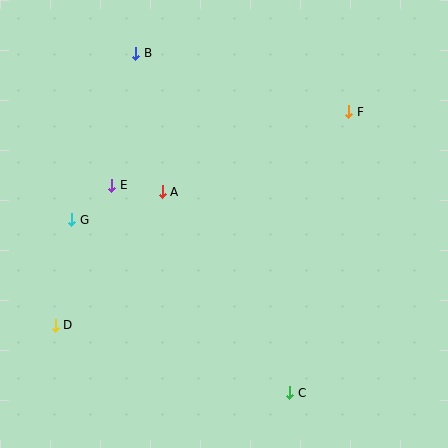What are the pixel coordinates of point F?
Point F is at (349, 112).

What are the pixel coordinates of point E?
Point E is at (112, 185).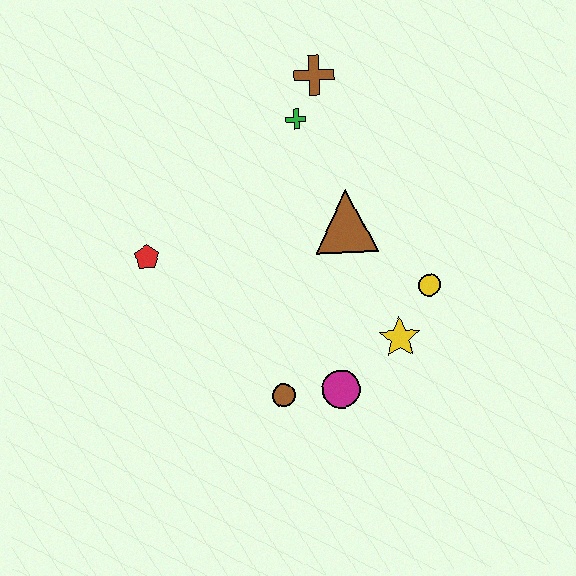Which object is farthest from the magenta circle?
The brown cross is farthest from the magenta circle.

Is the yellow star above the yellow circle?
No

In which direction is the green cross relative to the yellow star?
The green cross is above the yellow star.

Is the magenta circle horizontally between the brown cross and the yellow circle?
Yes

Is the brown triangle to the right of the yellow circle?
No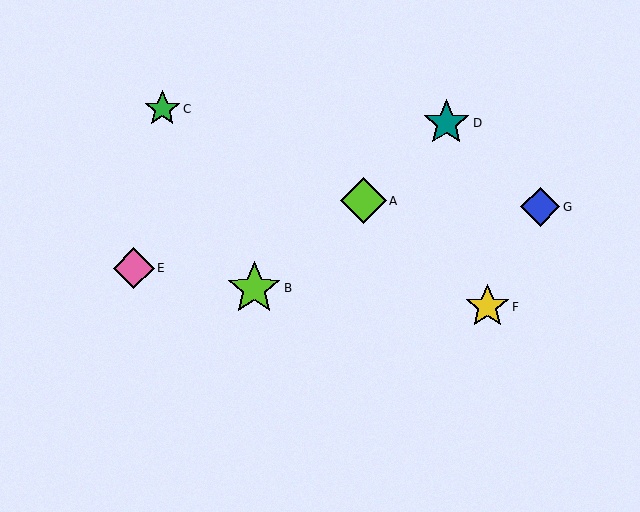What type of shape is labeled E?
Shape E is a pink diamond.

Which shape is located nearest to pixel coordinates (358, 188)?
The lime diamond (labeled A) at (363, 201) is nearest to that location.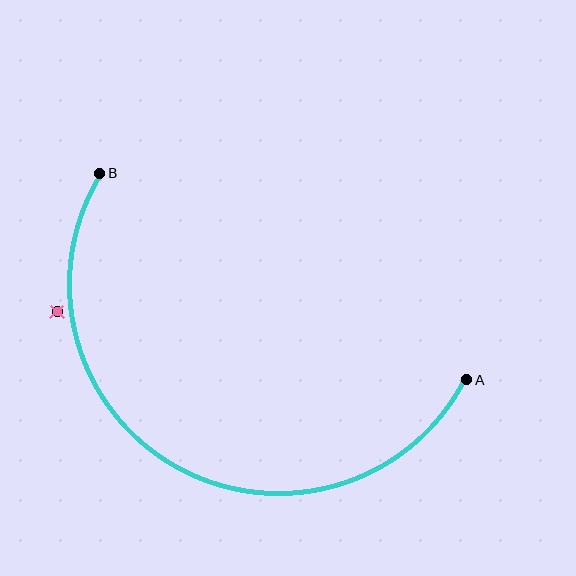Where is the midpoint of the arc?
The arc midpoint is the point on the curve farthest from the straight line joining A and B. It sits below that line.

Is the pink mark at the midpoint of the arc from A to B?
No — the pink mark does not lie on the arc at all. It sits slightly outside the curve.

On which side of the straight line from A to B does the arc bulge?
The arc bulges below the straight line connecting A and B.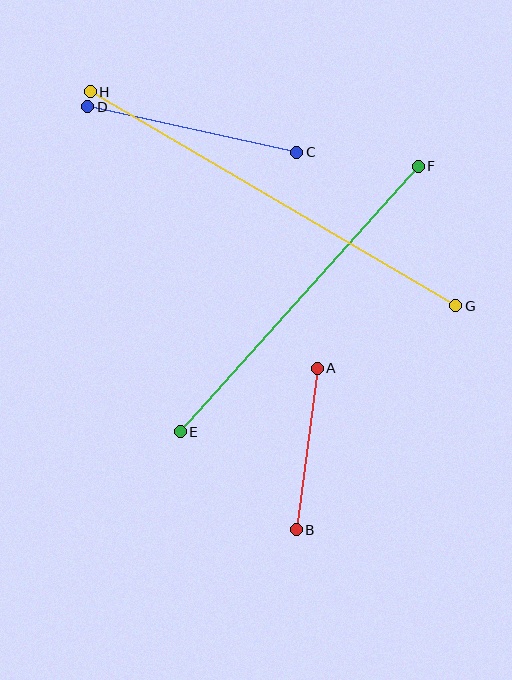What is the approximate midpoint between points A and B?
The midpoint is at approximately (307, 449) pixels.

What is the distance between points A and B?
The distance is approximately 163 pixels.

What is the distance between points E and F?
The distance is approximately 356 pixels.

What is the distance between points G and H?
The distance is approximately 423 pixels.